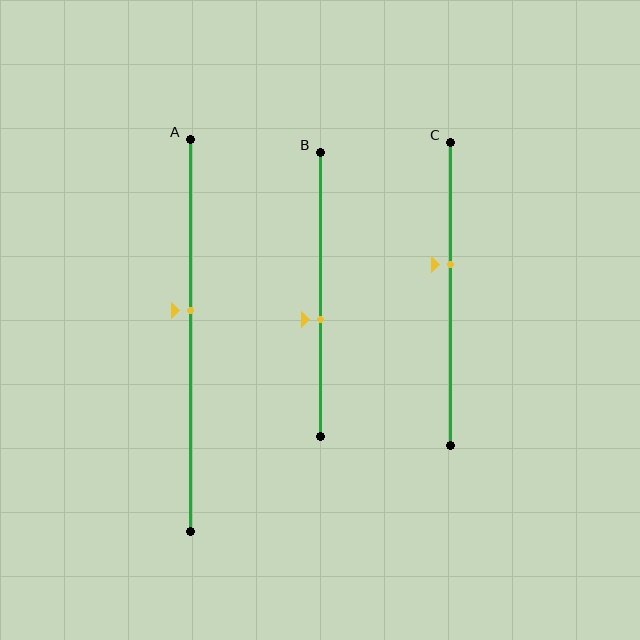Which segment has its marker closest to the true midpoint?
Segment A has its marker closest to the true midpoint.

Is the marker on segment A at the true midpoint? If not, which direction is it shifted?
No, the marker on segment A is shifted upward by about 6% of the segment length.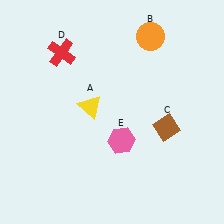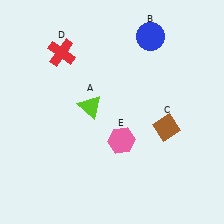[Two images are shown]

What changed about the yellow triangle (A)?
In Image 1, A is yellow. In Image 2, it changed to lime.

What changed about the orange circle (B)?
In Image 1, B is orange. In Image 2, it changed to blue.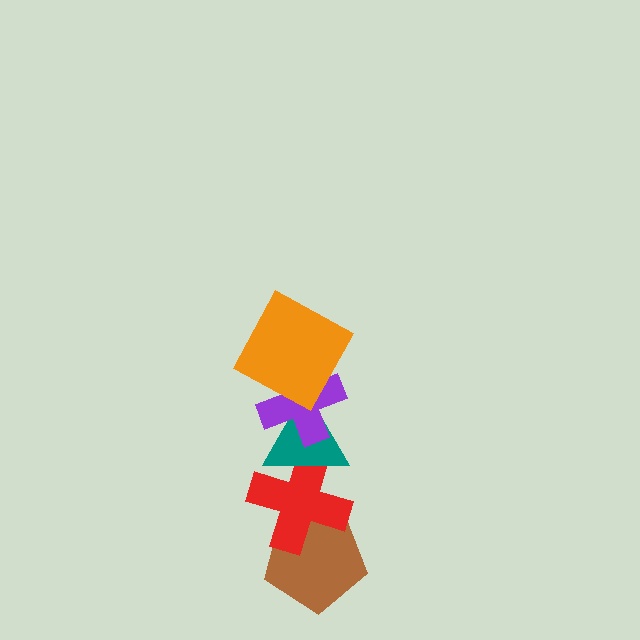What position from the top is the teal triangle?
The teal triangle is 3rd from the top.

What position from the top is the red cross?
The red cross is 4th from the top.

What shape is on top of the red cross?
The teal triangle is on top of the red cross.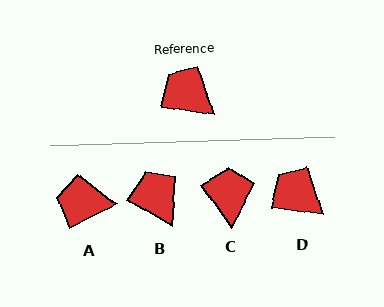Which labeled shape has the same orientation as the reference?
D.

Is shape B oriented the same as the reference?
No, it is off by about 22 degrees.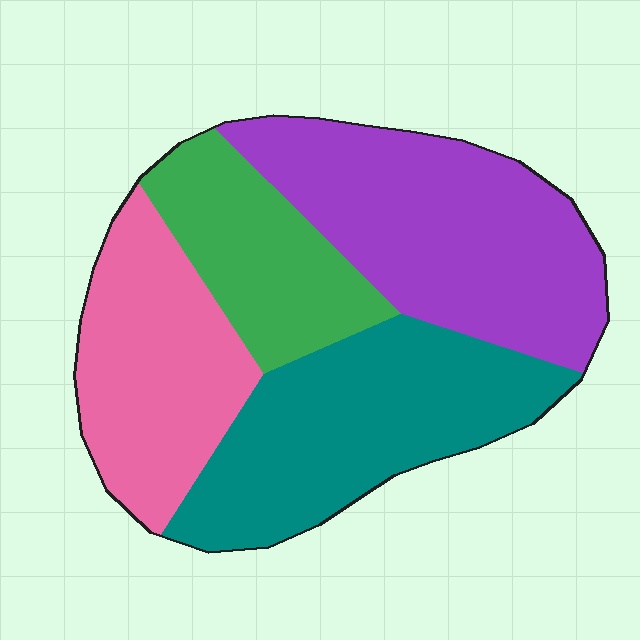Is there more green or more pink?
Pink.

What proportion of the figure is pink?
Pink covers about 20% of the figure.